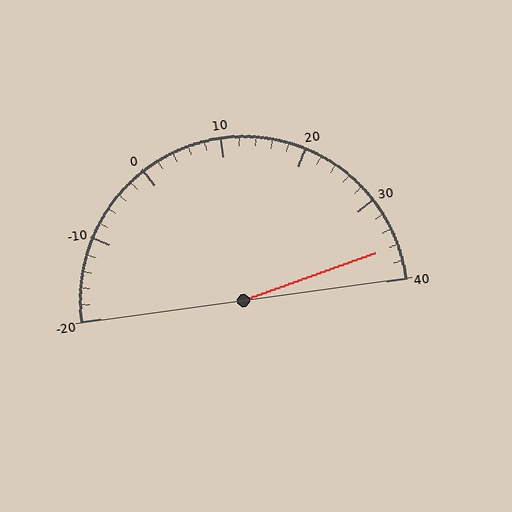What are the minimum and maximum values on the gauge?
The gauge ranges from -20 to 40.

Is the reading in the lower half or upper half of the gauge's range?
The reading is in the upper half of the range (-20 to 40).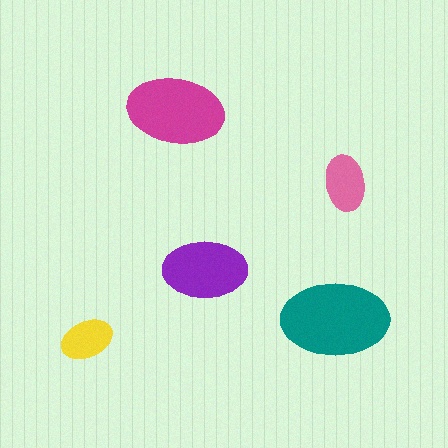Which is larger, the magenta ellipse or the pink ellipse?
The magenta one.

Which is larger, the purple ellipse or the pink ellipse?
The purple one.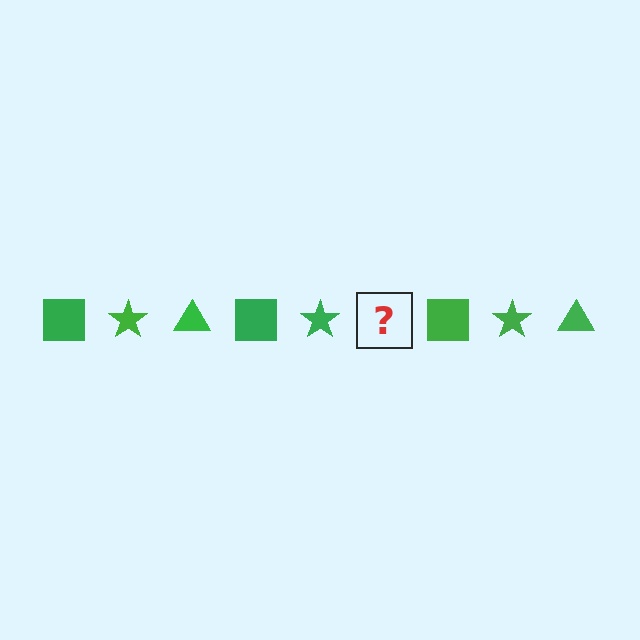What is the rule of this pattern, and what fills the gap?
The rule is that the pattern cycles through square, star, triangle shapes in green. The gap should be filled with a green triangle.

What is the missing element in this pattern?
The missing element is a green triangle.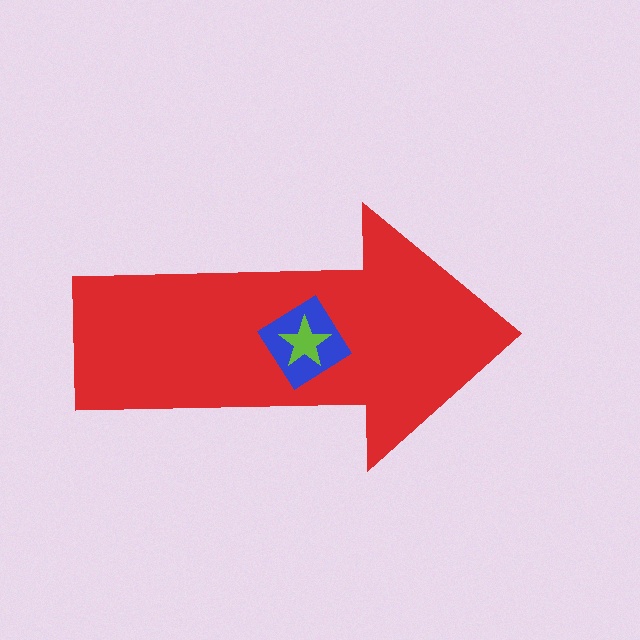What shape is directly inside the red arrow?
The blue diamond.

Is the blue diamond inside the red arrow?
Yes.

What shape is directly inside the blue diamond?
The lime star.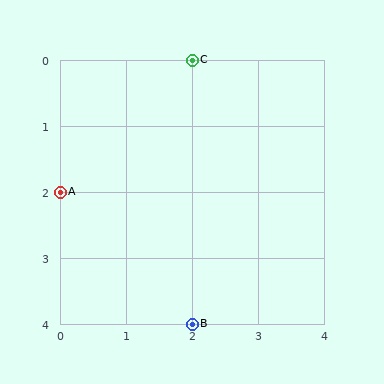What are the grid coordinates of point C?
Point C is at grid coordinates (2, 0).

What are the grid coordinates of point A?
Point A is at grid coordinates (0, 2).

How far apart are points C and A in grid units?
Points C and A are 2 columns and 2 rows apart (about 2.8 grid units diagonally).